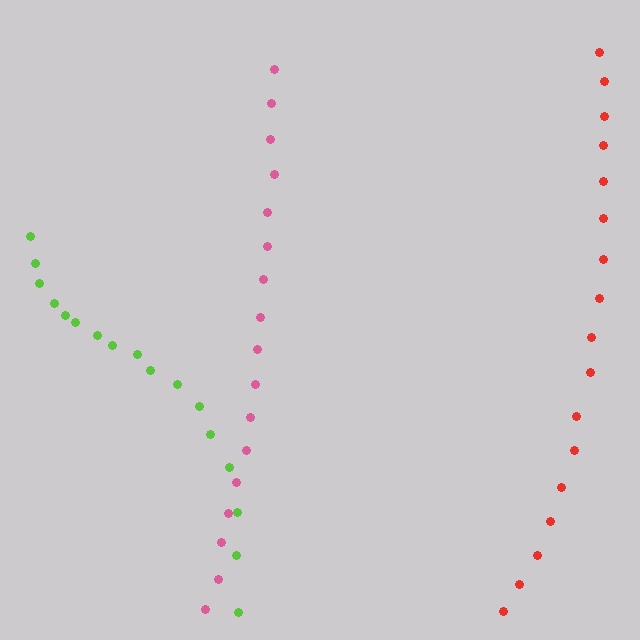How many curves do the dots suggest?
There are 3 distinct paths.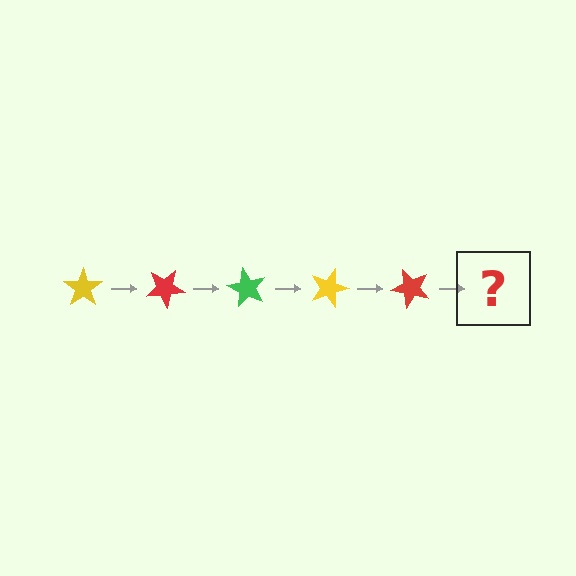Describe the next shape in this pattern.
It should be a green star, rotated 150 degrees from the start.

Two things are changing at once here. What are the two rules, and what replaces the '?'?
The two rules are that it rotates 30 degrees each step and the color cycles through yellow, red, and green. The '?' should be a green star, rotated 150 degrees from the start.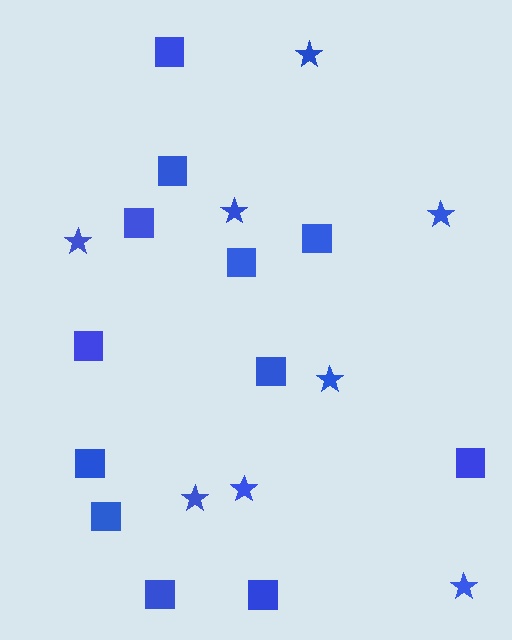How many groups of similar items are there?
There are 2 groups: one group of stars (8) and one group of squares (12).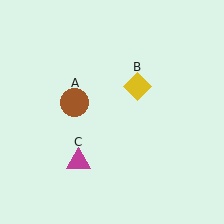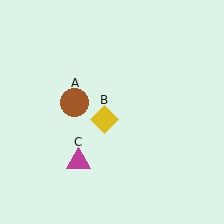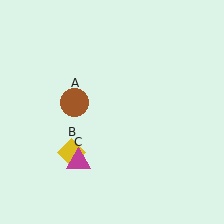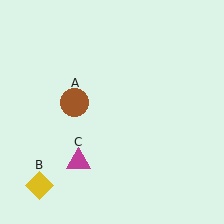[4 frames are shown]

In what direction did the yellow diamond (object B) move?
The yellow diamond (object B) moved down and to the left.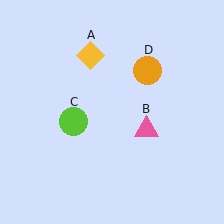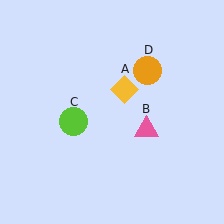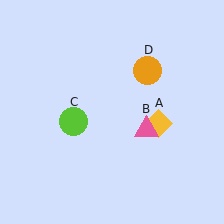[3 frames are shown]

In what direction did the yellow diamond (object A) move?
The yellow diamond (object A) moved down and to the right.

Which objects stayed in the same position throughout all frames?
Pink triangle (object B) and lime circle (object C) and orange circle (object D) remained stationary.